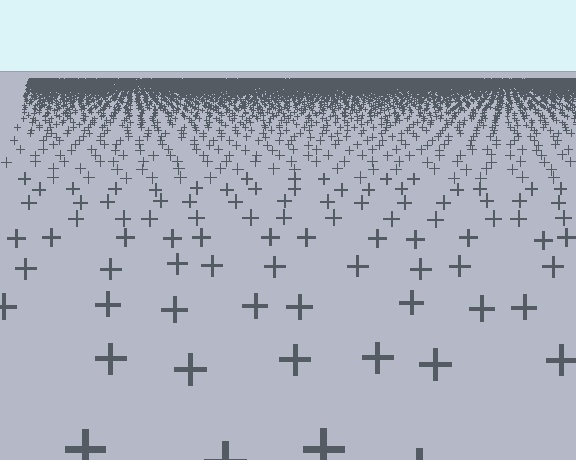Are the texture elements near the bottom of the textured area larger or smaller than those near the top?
Larger. Near the bottom, elements are closer to the viewer and appear at a bigger on-screen size.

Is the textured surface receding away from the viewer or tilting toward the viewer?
The surface is receding away from the viewer. Texture elements get smaller and denser toward the top.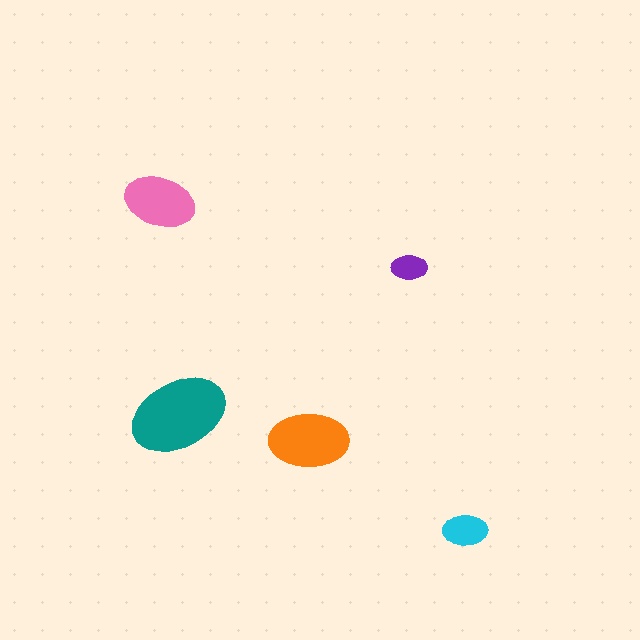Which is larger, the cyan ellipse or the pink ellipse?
The pink one.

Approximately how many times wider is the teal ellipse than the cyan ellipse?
About 2 times wider.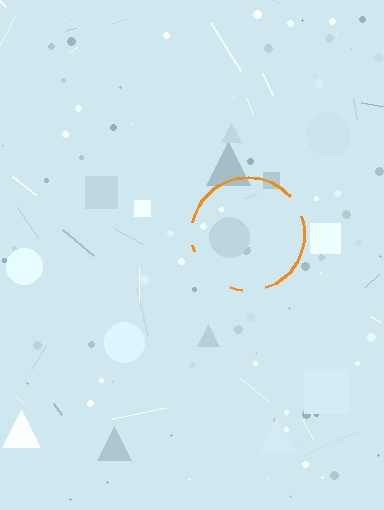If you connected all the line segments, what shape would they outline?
They would outline a circle.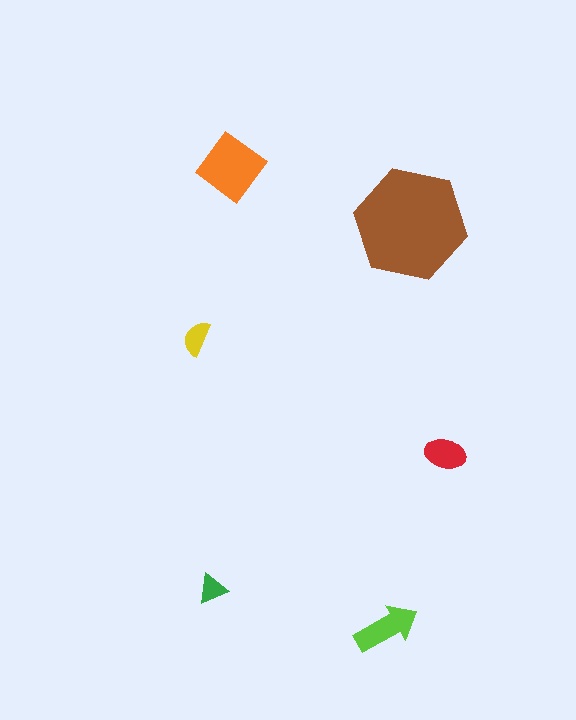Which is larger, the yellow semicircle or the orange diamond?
The orange diamond.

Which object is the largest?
The brown hexagon.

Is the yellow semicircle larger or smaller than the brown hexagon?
Smaller.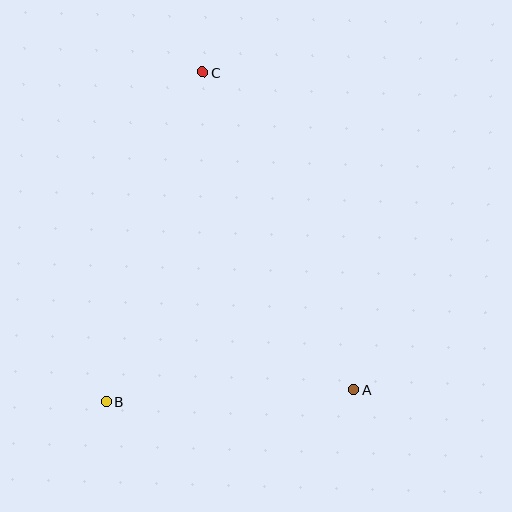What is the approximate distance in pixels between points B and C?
The distance between B and C is approximately 344 pixels.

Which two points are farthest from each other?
Points A and C are farthest from each other.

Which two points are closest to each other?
Points A and B are closest to each other.